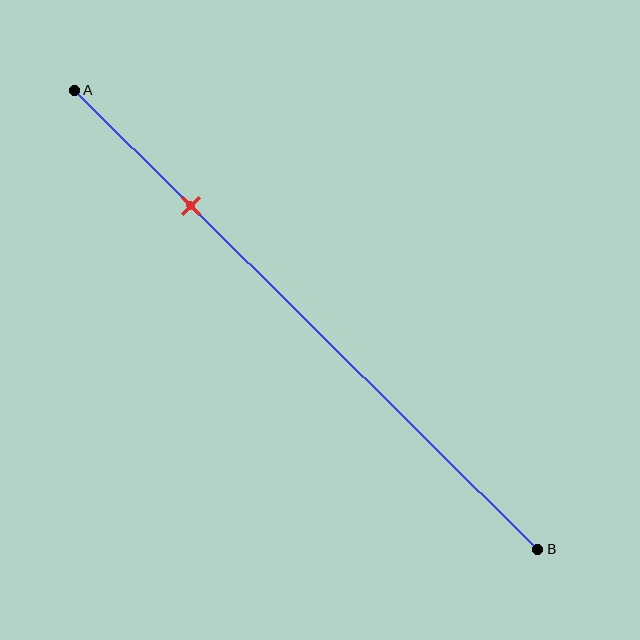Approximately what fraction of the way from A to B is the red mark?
The red mark is approximately 25% of the way from A to B.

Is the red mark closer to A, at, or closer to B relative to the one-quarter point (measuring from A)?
The red mark is approximately at the one-quarter point of segment AB.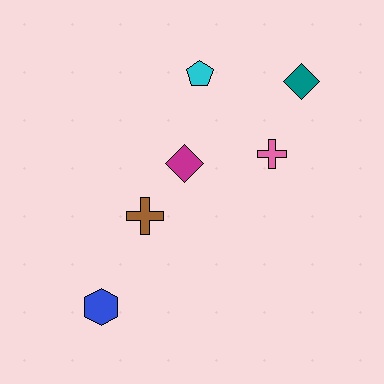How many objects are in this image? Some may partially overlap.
There are 6 objects.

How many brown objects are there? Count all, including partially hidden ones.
There is 1 brown object.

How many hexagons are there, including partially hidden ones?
There is 1 hexagon.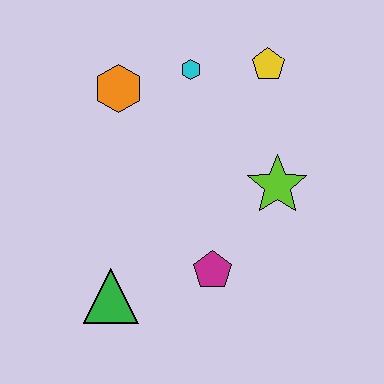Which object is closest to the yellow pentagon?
The cyan hexagon is closest to the yellow pentagon.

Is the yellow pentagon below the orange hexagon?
No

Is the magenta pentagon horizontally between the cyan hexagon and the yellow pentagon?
Yes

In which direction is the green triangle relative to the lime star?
The green triangle is to the left of the lime star.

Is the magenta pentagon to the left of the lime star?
Yes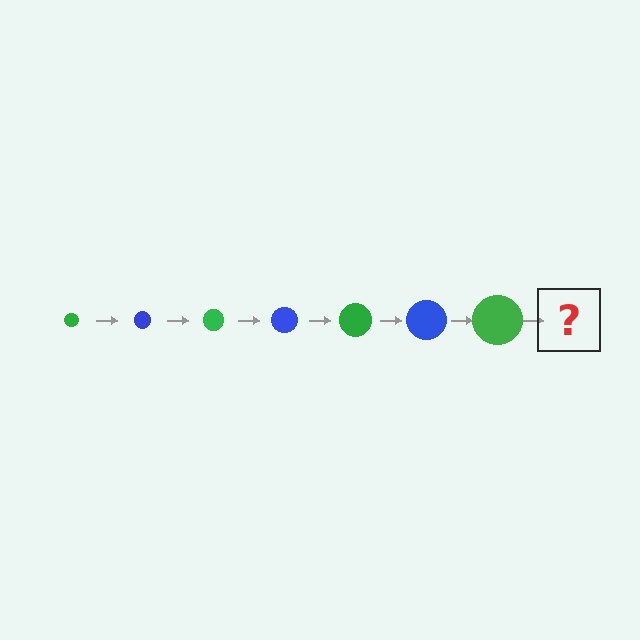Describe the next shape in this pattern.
It should be a blue circle, larger than the previous one.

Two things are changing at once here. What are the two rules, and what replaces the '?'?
The two rules are that the circle grows larger each step and the color cycles through green and blue. The '?' should be a blue circle, larger than the previous one.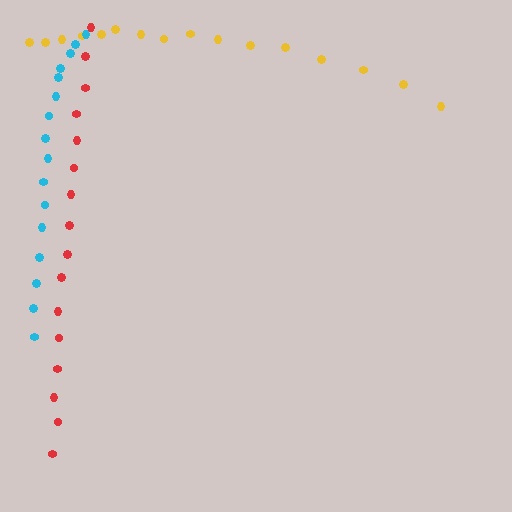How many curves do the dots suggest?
There are 3 distinct paths.